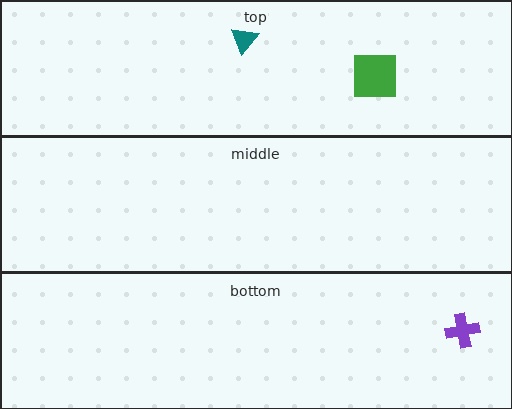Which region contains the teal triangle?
The top region.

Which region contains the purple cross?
The bottom region.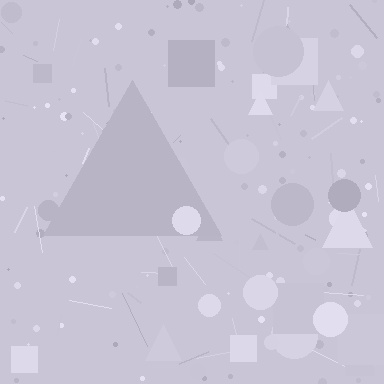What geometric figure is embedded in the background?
A triangle is embedded in the background.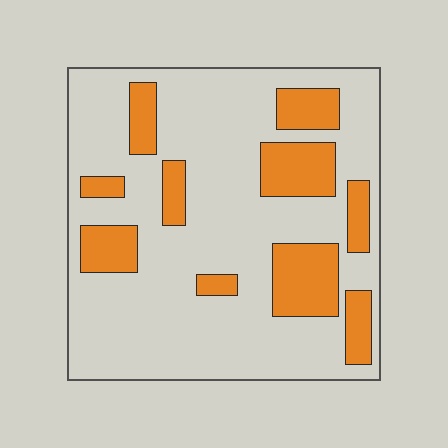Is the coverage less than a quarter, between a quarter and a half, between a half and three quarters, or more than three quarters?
Less than a quarter.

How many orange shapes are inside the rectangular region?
10.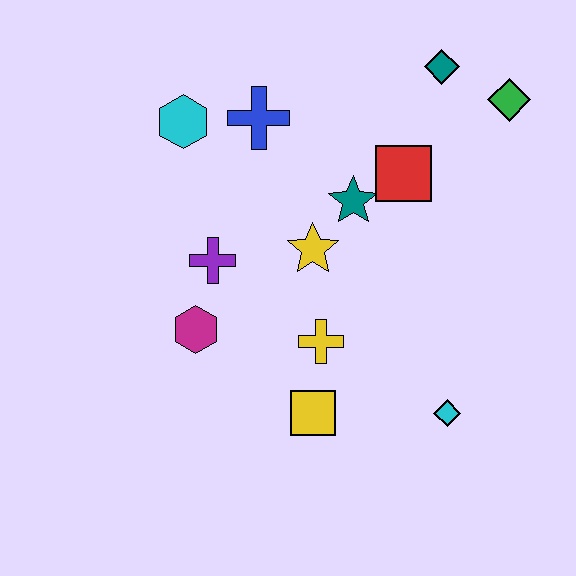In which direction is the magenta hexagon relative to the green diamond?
The magenta hexagon is to the left of the green diamond.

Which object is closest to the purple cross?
The magenta hexagon is closest to the purple cross.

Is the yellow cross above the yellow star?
No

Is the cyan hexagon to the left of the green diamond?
Yes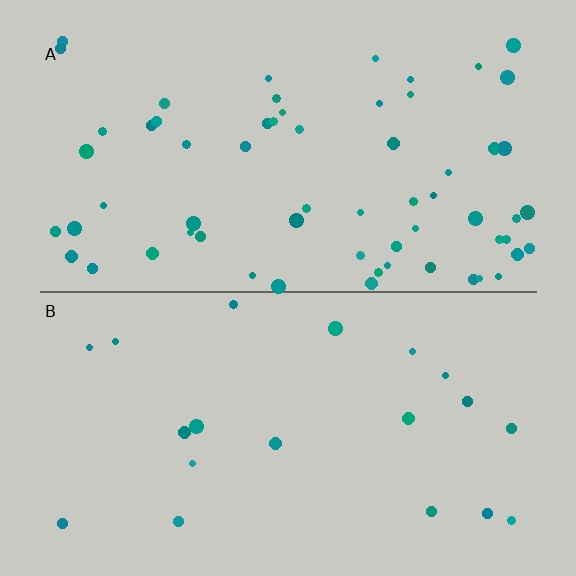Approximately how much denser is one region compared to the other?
Approximately 3.2× — region A over region B.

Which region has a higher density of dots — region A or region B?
A (the top).